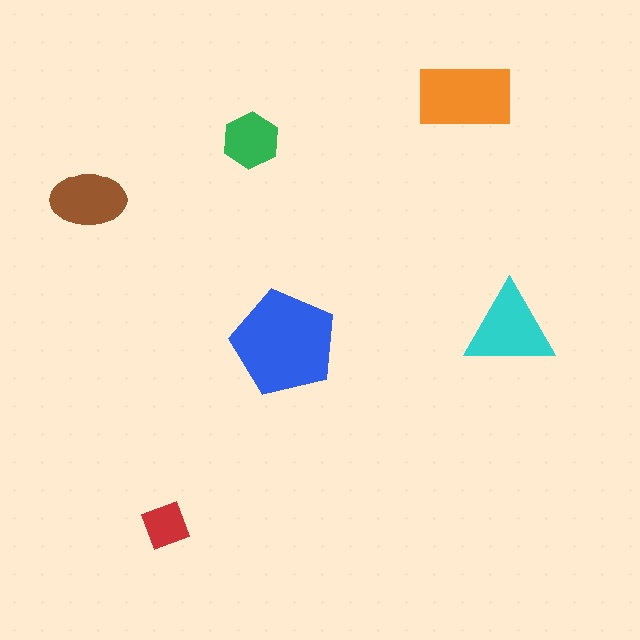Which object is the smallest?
The red diamond.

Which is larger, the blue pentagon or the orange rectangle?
The blue pentagon.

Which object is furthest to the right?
The cyan triangle is rightmost.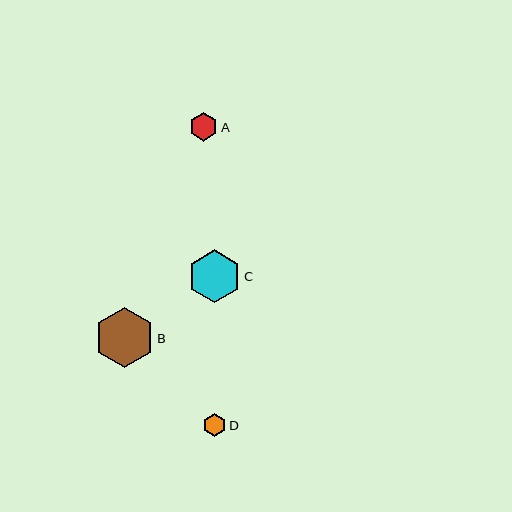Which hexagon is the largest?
Hexagon B is the largest with a size of approximately 60 pixels.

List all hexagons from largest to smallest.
From largest to smallest: B, C, A, D.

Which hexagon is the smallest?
Hexagon D is the smallest with a size of approximately 24 pixels.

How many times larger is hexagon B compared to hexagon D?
Hexagon B is approximately 2.6 times the size of hexagon D.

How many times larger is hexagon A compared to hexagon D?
Hexagon A is approximately 1.2 times the size of hexagon D.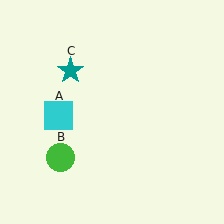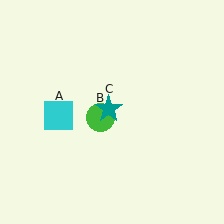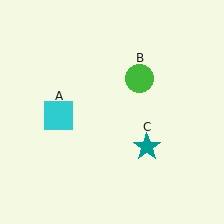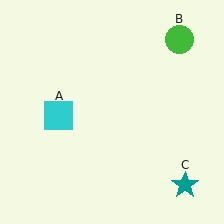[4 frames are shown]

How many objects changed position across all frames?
2 objects changed position: green circle (object B), teal star (object C).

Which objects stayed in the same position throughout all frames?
Cyan square (object A) remained stationary.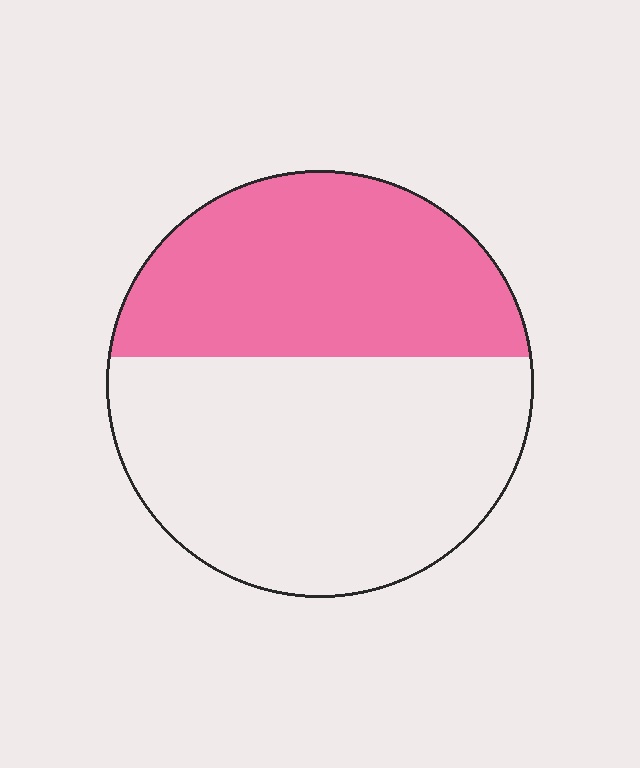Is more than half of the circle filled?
No.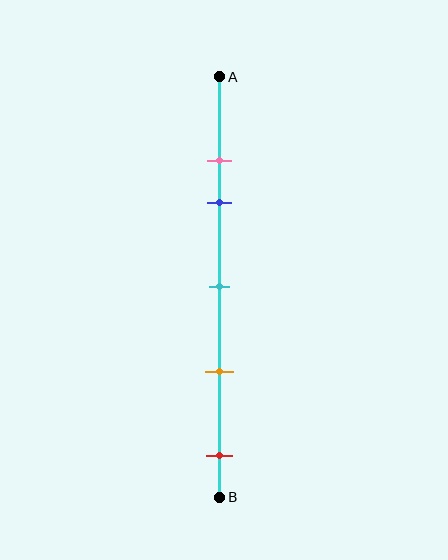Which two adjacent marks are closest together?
The pink and blue marks are the closest adjacent pair.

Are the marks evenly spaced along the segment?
No, the marks are not evenly spaced.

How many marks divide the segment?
There are 5 marks dividing the segment.